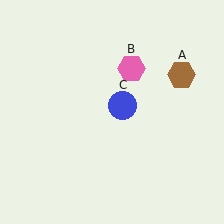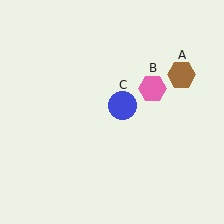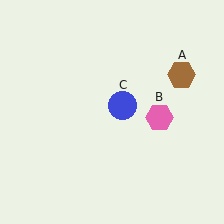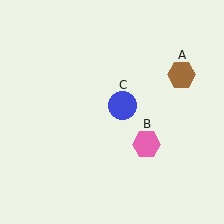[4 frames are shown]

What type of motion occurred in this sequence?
The pink hexagon (object B) rotated clockwise around the center of the scene.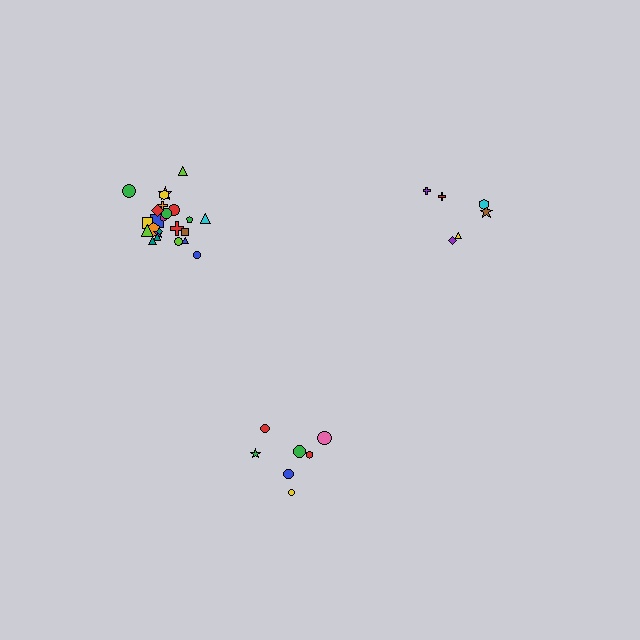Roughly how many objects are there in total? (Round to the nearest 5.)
Roughly 40 objects in total.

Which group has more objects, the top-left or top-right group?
The top-left group.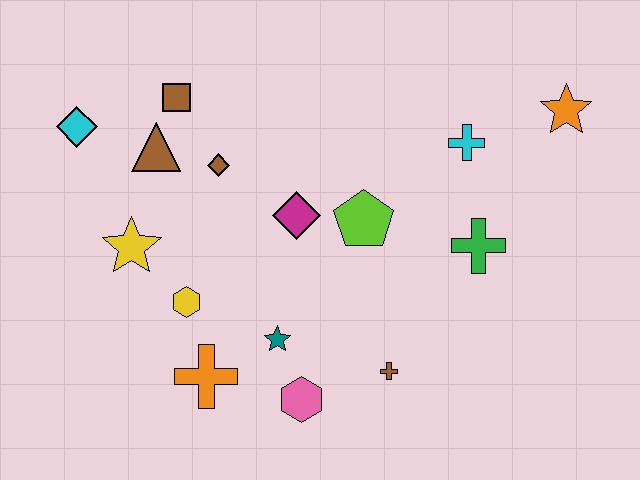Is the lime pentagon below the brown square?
Yes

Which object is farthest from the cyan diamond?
The orange star is farthest from the cyan diamond.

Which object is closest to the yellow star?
The yellow hexagon is closest to the yellow star.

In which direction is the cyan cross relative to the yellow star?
The cyan cross is to the right of the yellow star.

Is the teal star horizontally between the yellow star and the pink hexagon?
Yes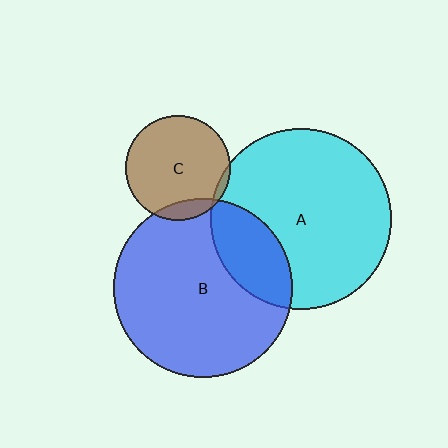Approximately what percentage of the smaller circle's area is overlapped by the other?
Approximately 5%.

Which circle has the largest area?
Circle A (cyan).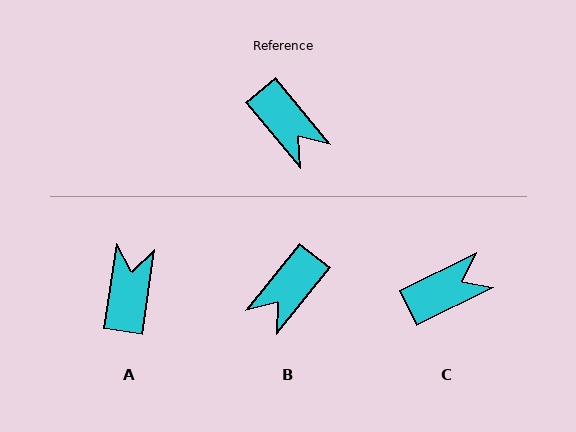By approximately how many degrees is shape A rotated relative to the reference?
Approximately 132 degrees counter-clockwise.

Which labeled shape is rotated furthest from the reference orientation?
A, about 132 degrees away.